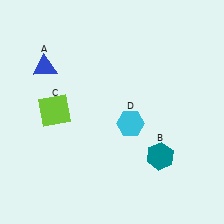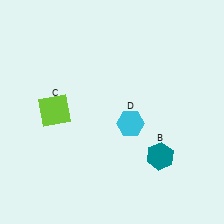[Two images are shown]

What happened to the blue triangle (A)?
The blue triangle (A) was removed in Image 2. It was in the top-left area of Image 1.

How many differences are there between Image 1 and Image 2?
There is 1 difference between the two images.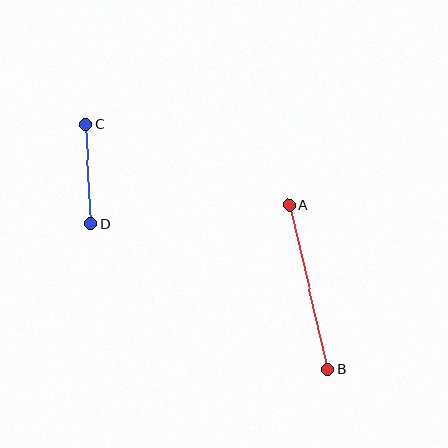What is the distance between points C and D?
The distance is approximately 100 pixels.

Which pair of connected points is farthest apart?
Points A and B are farthest apart.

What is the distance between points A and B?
The distance is approximately 169 pixels.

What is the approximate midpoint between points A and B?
The midpoint is at approximately (308, 287) pixels.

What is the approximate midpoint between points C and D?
The midpoint is at approximately (88, 174) pixels.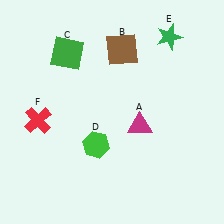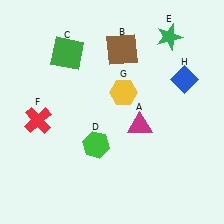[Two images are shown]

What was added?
A yellow hexagon (G), a blue diamond (H) were added in Image 2.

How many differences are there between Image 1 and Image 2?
There are 2 differences between the two images.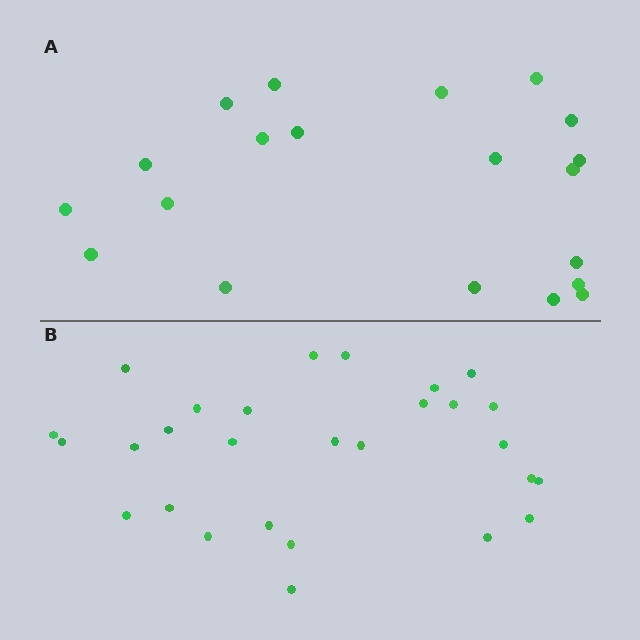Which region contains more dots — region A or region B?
Region B (the bottom region) has more dots.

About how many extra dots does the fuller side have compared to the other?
Region B has roughly 8 or so more dots than region A.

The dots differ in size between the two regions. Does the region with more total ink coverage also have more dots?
No. Region A has more total ink coverage because its dots are larger, but region B actually contains more individual dots. Total area can be misleading — the number of items is what matters here.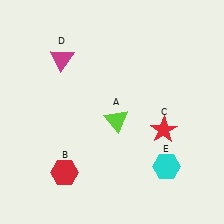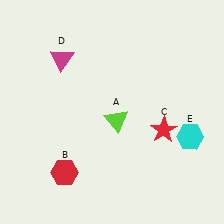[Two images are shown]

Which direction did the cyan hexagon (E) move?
The cyan hexagon (E) moved up.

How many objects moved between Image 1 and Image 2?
1 object moved between the two images.